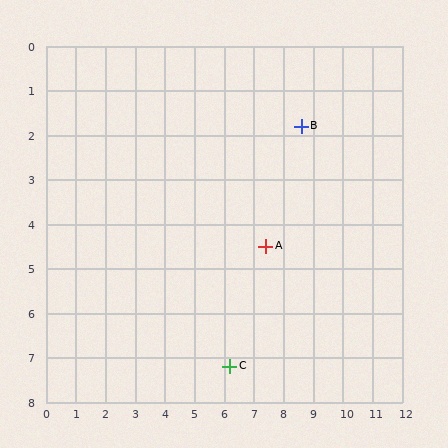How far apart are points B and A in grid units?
Points B and A are about 3.0 grid units apart.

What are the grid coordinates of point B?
Point B is at approximately (8.6, 1.8).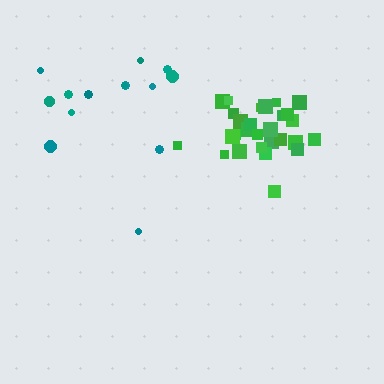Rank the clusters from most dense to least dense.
green, teal.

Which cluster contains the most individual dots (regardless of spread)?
Green (29).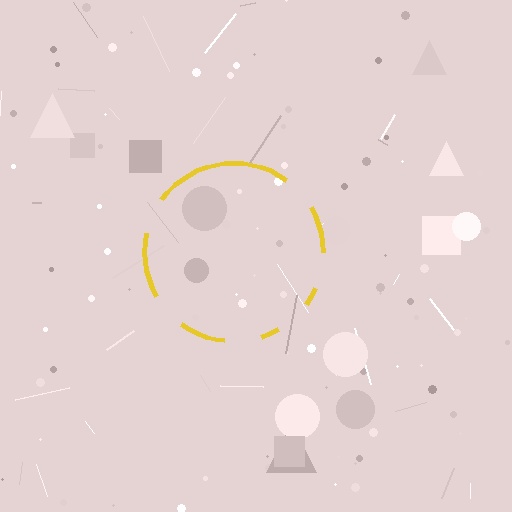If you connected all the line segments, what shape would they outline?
They would outline a circle.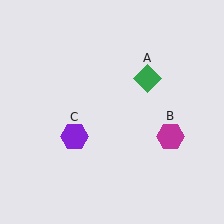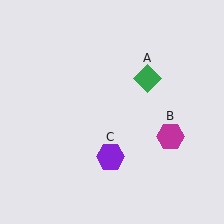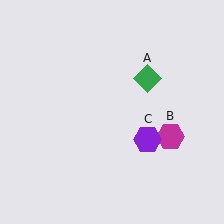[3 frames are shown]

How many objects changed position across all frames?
1 object changed position: purple hexagon (object C).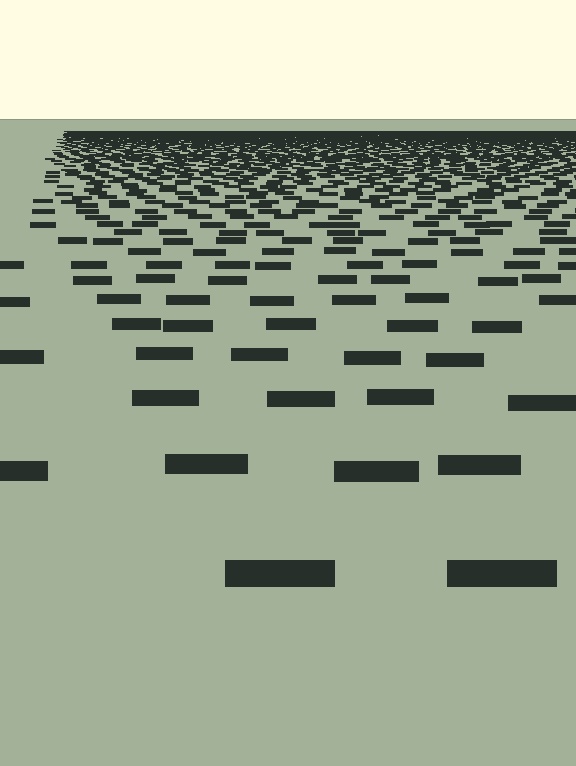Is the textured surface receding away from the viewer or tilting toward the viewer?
The surface is receding away from the viewer. Texture elements get smaller and denser toward the top.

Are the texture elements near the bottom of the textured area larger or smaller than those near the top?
Larger. Near the bottom, elements are closer to the viewer and appear at a bigger on-screen size.